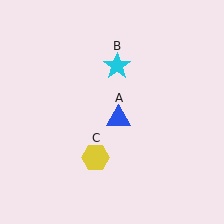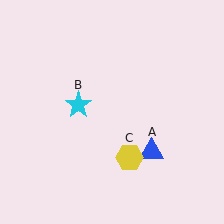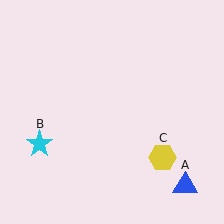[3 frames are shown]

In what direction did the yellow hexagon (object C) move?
The yellow hexagon (object C) moved right.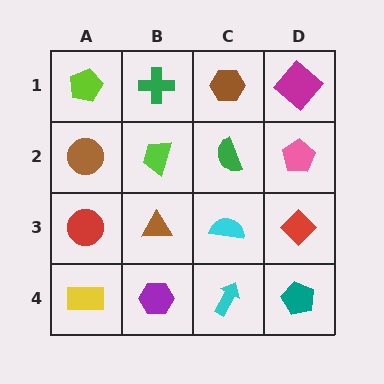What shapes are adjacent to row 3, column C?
A green semicircle (row 2, column C), a cyan arrow (row 4, column C), a brown triangle (row 3, column B), a red diamond (row 3, column D).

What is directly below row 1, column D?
A pink pentagon.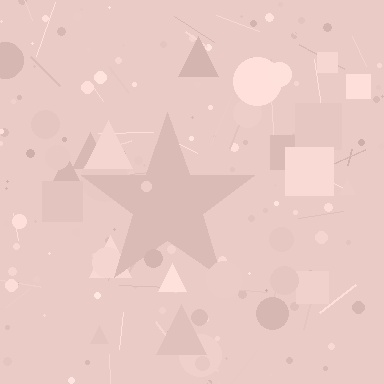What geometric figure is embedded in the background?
A star is embedded in the background.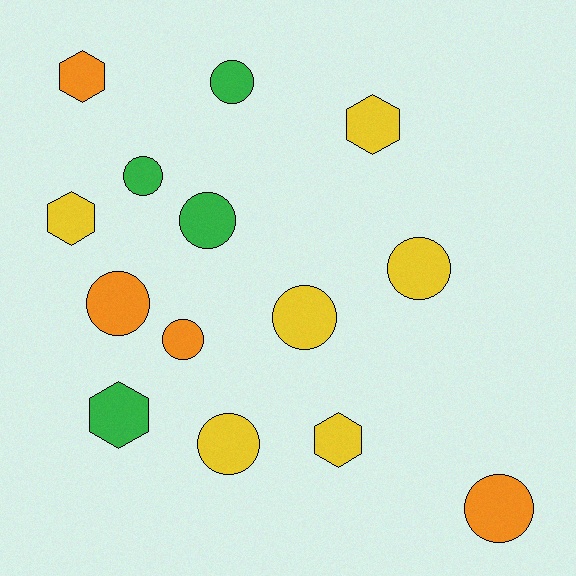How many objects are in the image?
There are 14 objects.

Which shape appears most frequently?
Circle, with 9 objects.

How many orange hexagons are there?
There is 1 orange hexagon.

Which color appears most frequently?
Yellow, with 6 objects.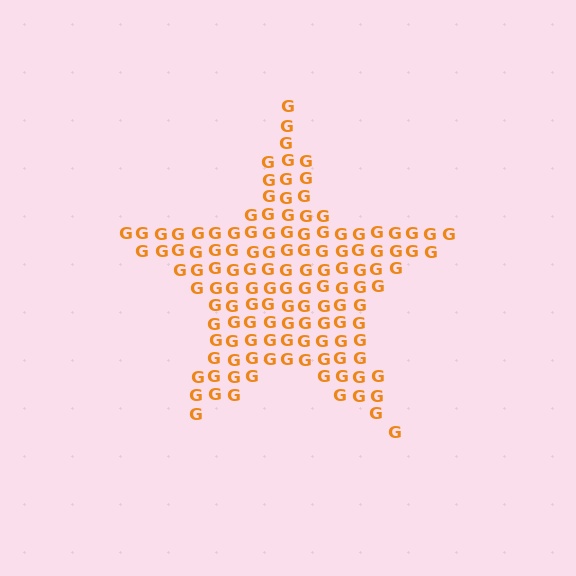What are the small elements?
The small elements are letter G's.